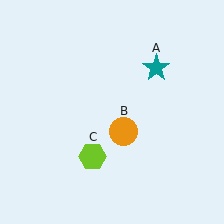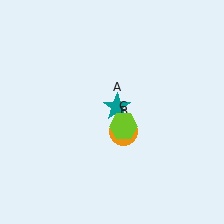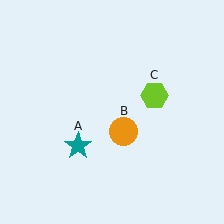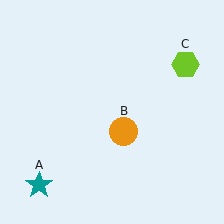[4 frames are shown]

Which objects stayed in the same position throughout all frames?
Orange circle (object B) remained stationary.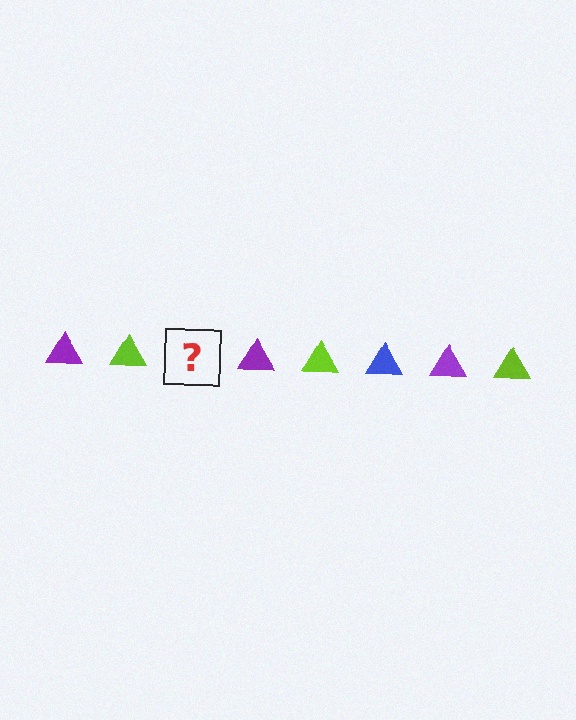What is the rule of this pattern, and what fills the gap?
The rule is that the pattern cycles through purple, lime, blue triangles. The gap should be filled with a blue triangle.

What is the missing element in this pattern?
The missing element is a blue triangle.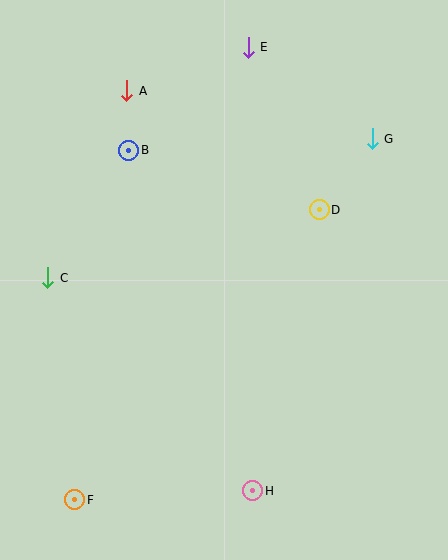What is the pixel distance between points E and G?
The distance between E and G is 154 pixels.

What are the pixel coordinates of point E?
Point E is at (248, 47).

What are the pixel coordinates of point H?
Point H is at (253, 491).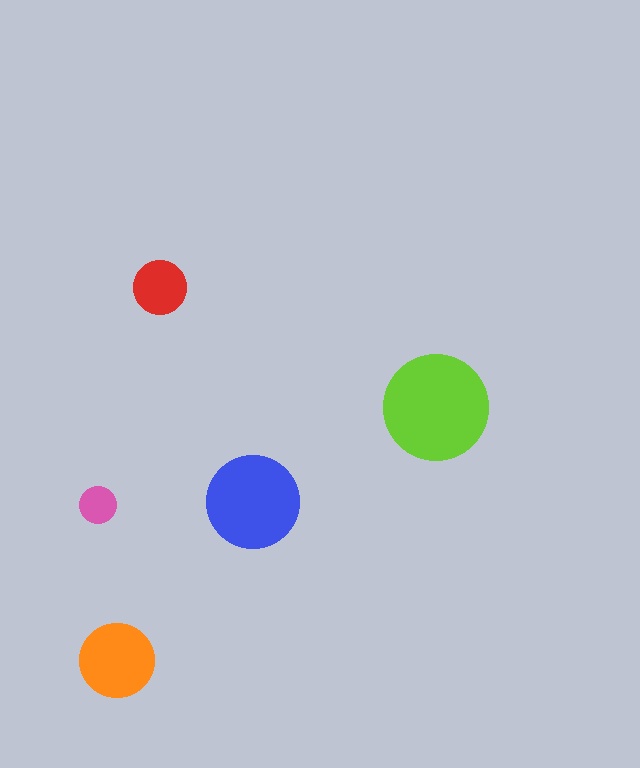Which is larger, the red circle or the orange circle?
The orange one.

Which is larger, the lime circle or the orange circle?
The lime one.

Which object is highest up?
The red circle is topmost.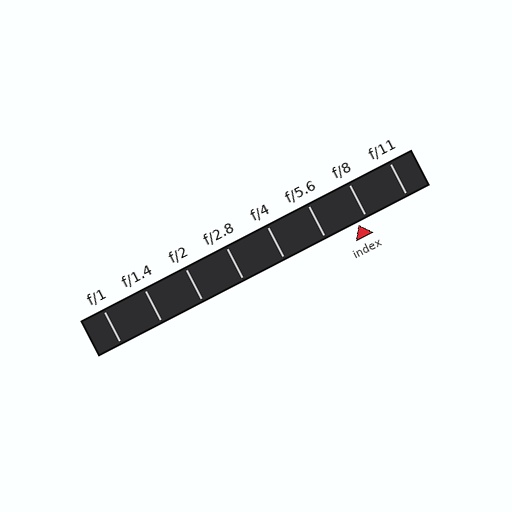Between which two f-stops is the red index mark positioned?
The index mark is between f/5.6 and f/8.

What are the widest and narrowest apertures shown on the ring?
The widest aperture shown is f/1 and the narrowest is f/11.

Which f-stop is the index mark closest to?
The index mark is closest to f/8.